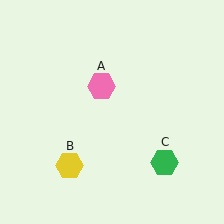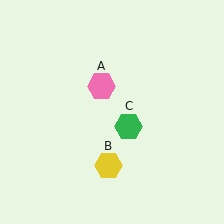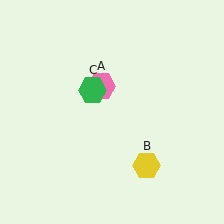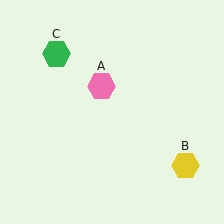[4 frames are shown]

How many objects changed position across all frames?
2 objects changed position: yellow hexagon (object B), green hexagon (object C).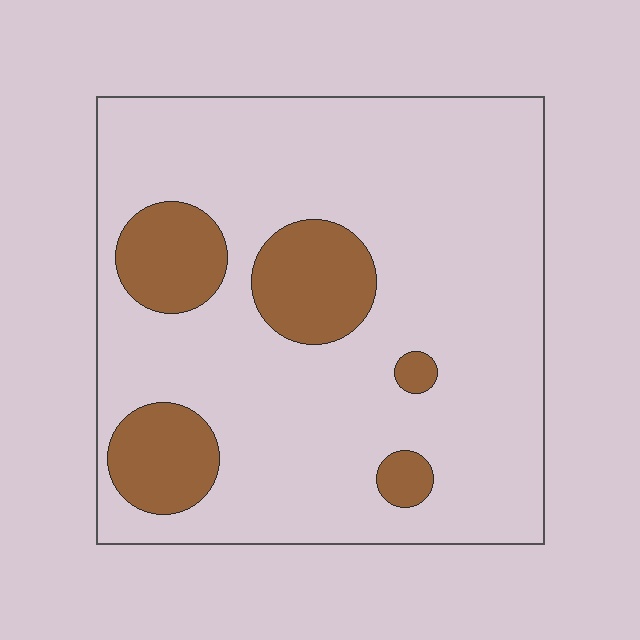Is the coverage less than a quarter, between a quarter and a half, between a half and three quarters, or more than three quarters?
Less than a quarter.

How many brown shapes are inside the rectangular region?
5.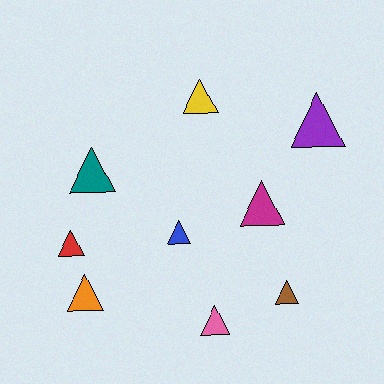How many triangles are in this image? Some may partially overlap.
There are 9 triangles.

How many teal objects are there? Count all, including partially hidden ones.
There is 1 teal object.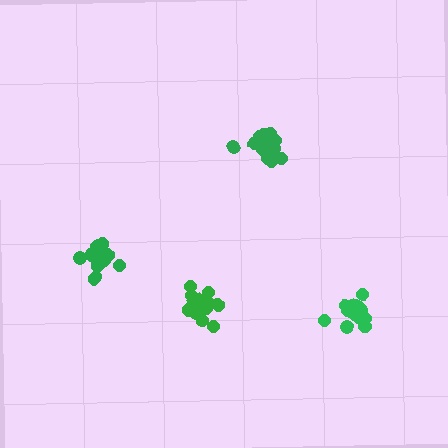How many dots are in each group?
Group 1: 15 dots, Group 2: 18 dots, Group 3: 19 dots, Group 4: 15 dots (67 total).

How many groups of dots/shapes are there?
There are 4 groups.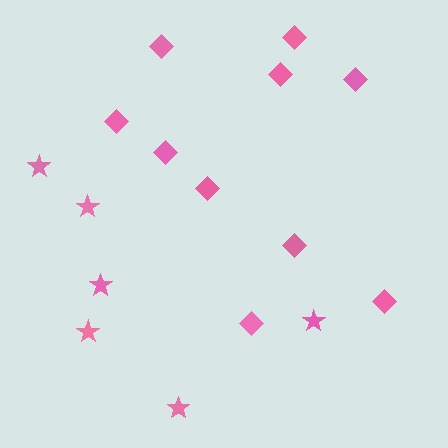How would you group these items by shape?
There are 2 groups: one group of diamonds (10) and one group of stars (6).